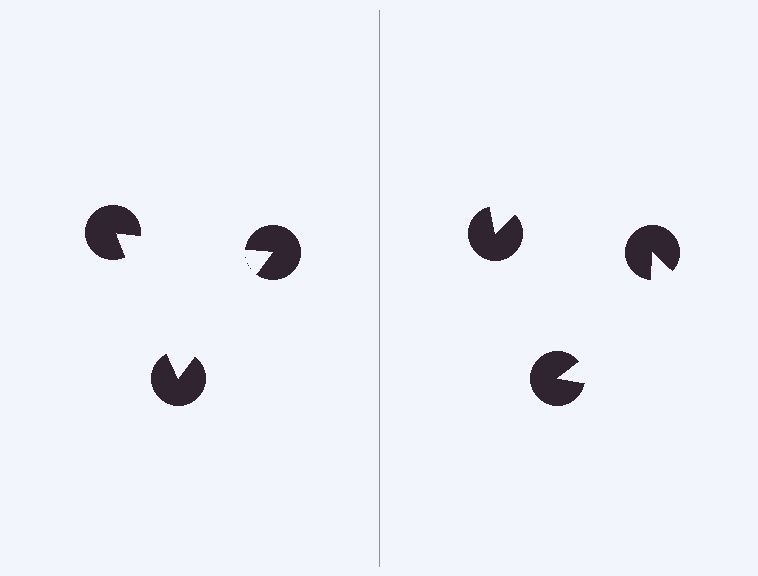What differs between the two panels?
The pac-man discs are positioned identically on both sides; only the wedge orientations differ. On the left they align to a triangle; on the right they are misaligned.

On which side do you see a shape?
An illusory triangle appears on the left side. On the right side the wedge cuts are rotated, so no coherent shape forms.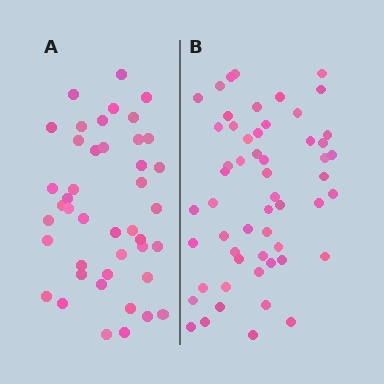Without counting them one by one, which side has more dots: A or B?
Region B (the right region) has more dots.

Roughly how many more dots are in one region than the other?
Region B has roughly 12 or so more dots than region A.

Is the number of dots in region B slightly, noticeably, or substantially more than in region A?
Region B has noticeably more, but not dramatically so. The ratio is roughly 1.3 to 1.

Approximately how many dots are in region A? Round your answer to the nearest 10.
About 40 dots. (The exact count is 43, which rounds to 40.)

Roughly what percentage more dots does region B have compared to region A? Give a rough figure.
About 30% more.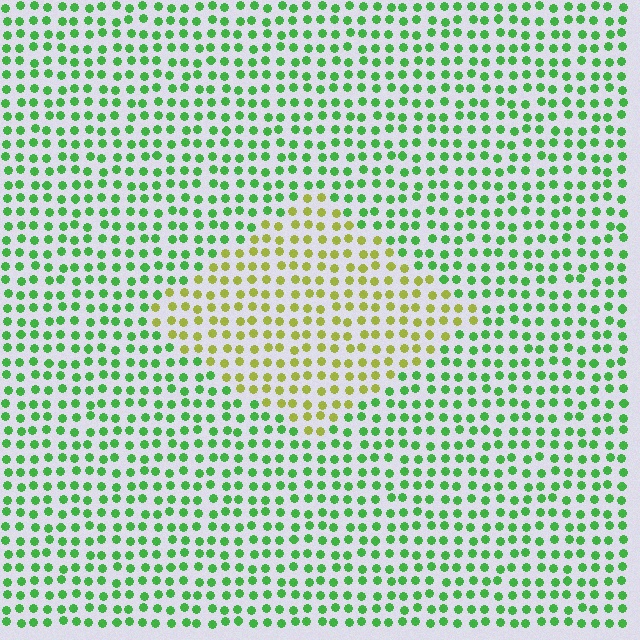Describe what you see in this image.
The image is filled with small green elements in a uniform arrangement. A diamond-shaped region is visible where the elements are tinted to a slightly different hue, forming a subtle color boundary.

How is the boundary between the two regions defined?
The boundary is defined purely by a slight shift in hue (about 50 degrees). Spacing, size, and orientation are identical on both sides.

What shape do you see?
I see a diamond.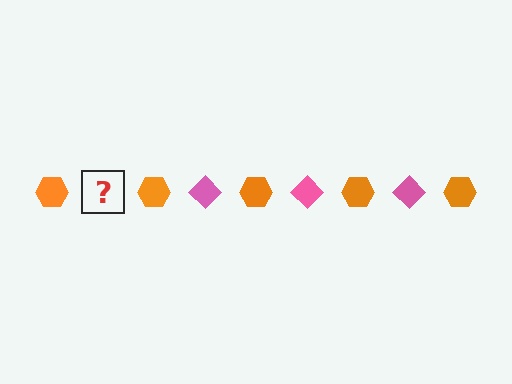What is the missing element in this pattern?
The missing element is a pink diamond.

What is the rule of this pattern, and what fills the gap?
The rule is that the pattern alternates between orange hexagon and pink diamond. The gap should be filled with a pink diamond.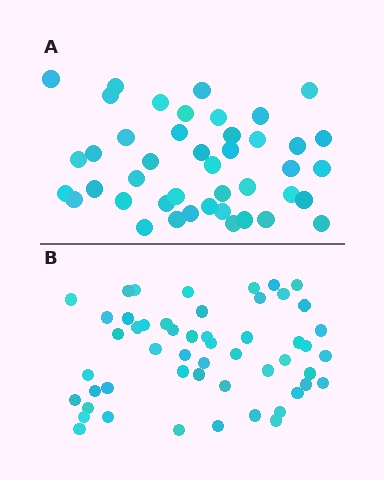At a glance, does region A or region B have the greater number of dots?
Region B (the bottom region) has more dots.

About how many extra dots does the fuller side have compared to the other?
Region B has roughly 8 or so more dots than region A.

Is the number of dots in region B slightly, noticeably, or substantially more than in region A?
Region B has only slightly more — the two regions are fairly close. The ratio is roughly 1.2 to 1.